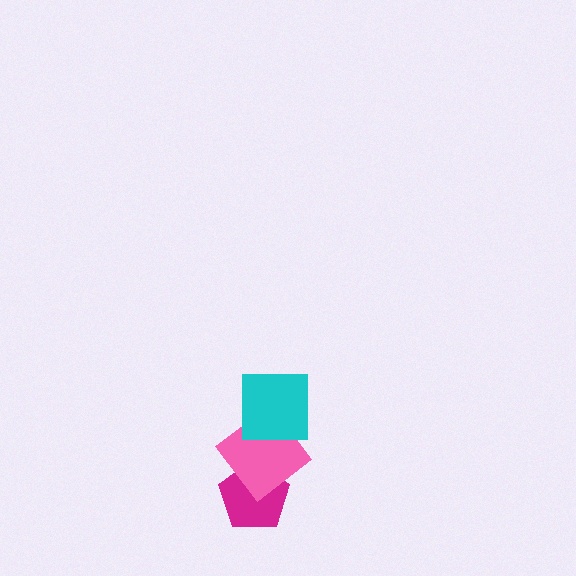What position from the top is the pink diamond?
The pink diamond is 2nd from the top.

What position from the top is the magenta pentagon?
The magenta pentagon is 3rd from the top.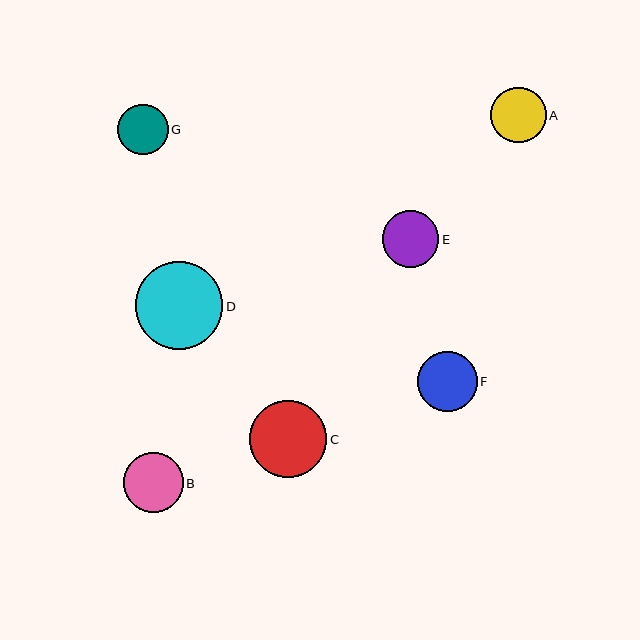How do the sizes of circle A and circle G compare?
Circle A and circle G are approximately the same size.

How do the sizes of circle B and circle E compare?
Circle B and circle E are approximately the same size.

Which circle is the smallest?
Circle G is the smallest with a size of approximately 51 pixels.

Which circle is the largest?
Circle D is the largest with a size of approximately 88 pixels.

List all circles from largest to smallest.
From largest to smallest: D, C, F, B, E, A, G.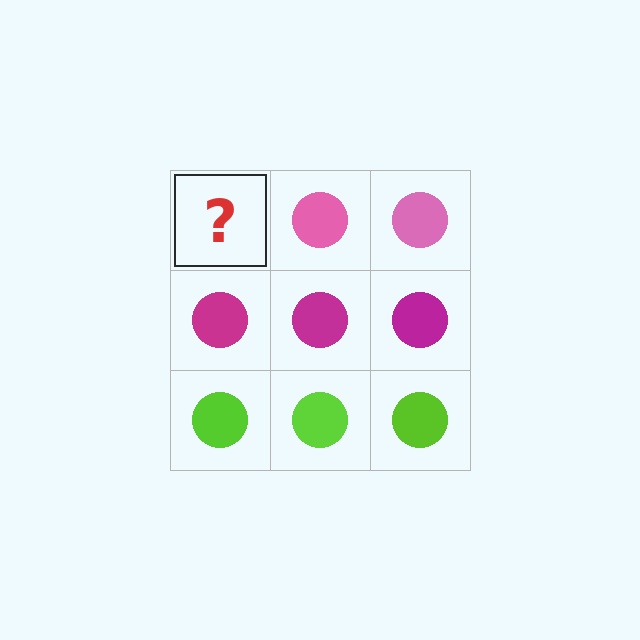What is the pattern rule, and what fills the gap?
The rule is that each row has a consistent color. The gap should be filled with a pink circle.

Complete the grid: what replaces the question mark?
The question mark should be replaced with a pink circle.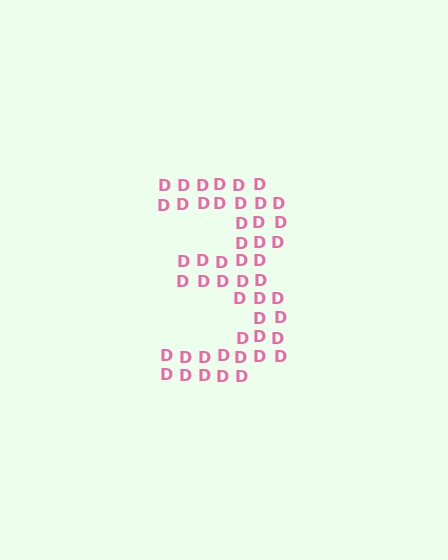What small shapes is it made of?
It is made of small letter D's.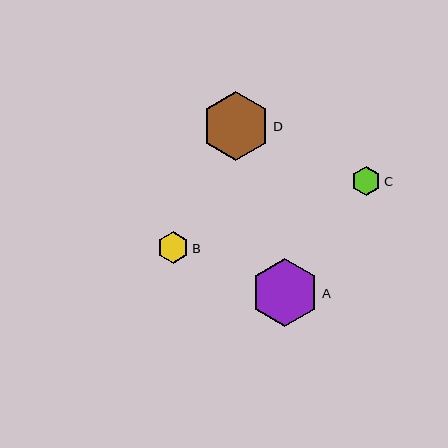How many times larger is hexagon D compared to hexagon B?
Hexagon D is approximately 2.2 times the size of hexagon B.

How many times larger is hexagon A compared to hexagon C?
Hexagon A is approximately 2.3 times the size of hexagon C.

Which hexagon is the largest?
Hexagon D is the largest with a size of approximately 69 pixels.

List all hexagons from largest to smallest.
From largest to smallest: D, A, B, C.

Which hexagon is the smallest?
Hexagon C is the smallest with a size of approximately 29 pixels.